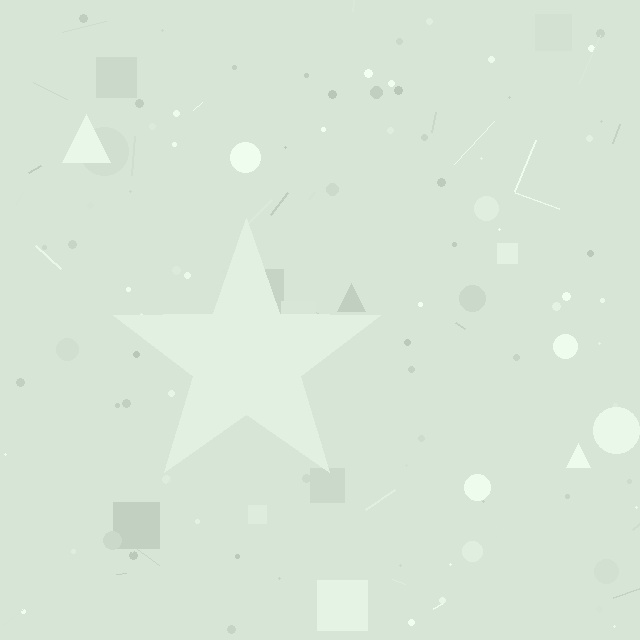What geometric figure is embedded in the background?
A star is embedded in the background.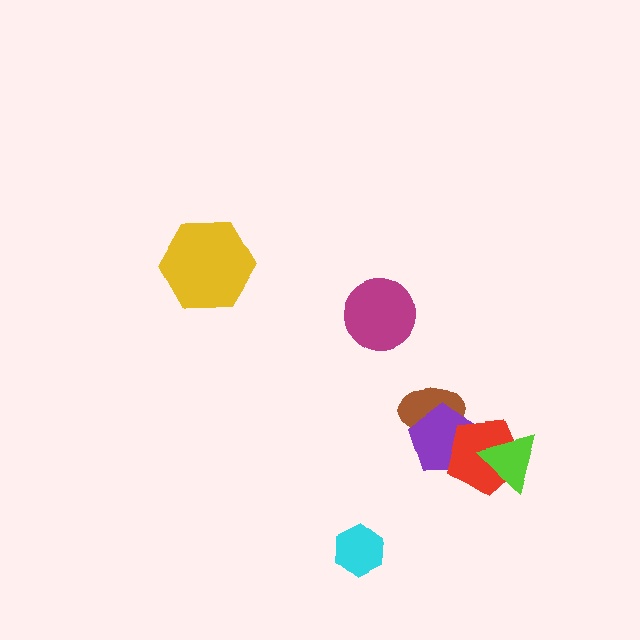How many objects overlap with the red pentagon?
2 objects overlap with the red pentagon.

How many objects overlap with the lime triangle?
1 object overlaps with the lime triangle.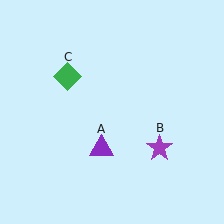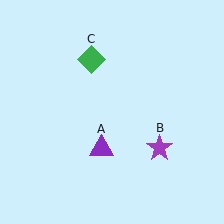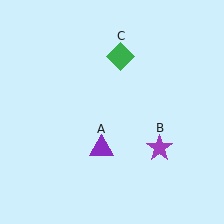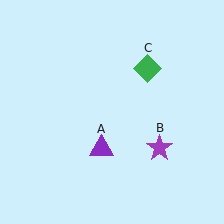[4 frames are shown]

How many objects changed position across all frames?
1 object changed position: green diamond (object C).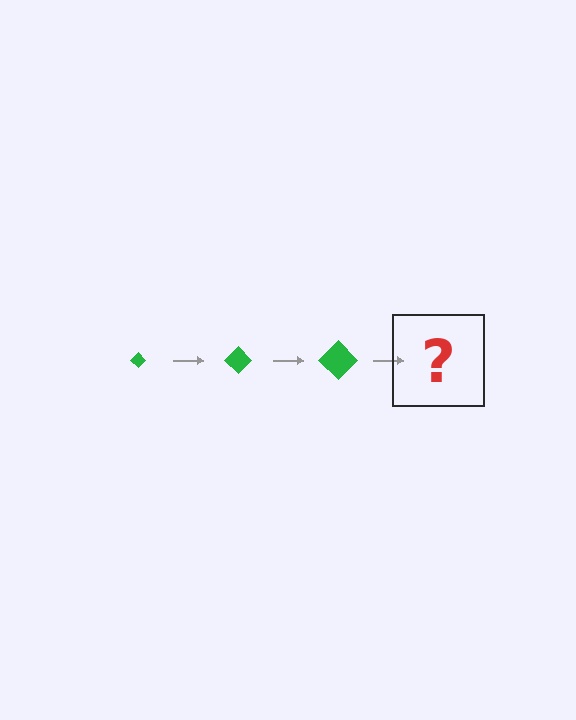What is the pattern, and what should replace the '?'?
The pattern is that the diamond gets progressively larger each step. The '?' should be a green diamond, larger than the previous one.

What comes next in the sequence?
The next element should be a green diamond, larger than the previous one.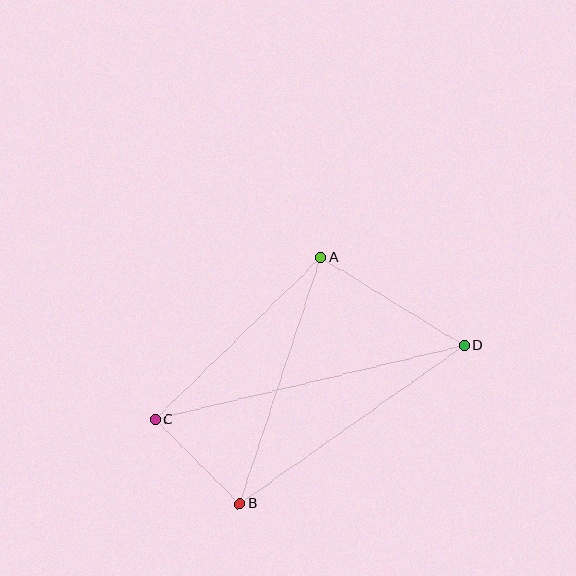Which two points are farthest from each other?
Points C and D are farthest from each other.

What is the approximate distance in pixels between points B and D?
The distance between B and D is approximately 275 pixels.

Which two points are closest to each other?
Points B and C are closest to each other.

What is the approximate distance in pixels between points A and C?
The distance between A and C is approximately 232 pixels.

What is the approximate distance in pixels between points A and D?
The distance between A and D is approximately 168 pixels.